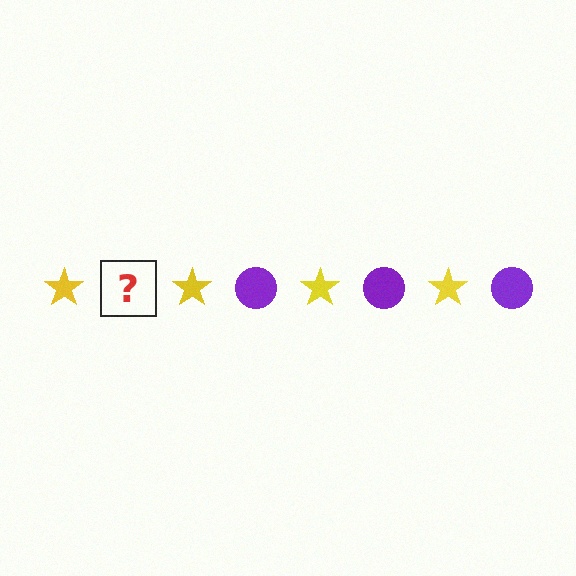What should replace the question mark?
The question mark should be replaced with a purple circle.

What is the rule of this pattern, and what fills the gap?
The rule is that the pattern alternates between yellow star and purple circle. The gap should be filled with a purple circle.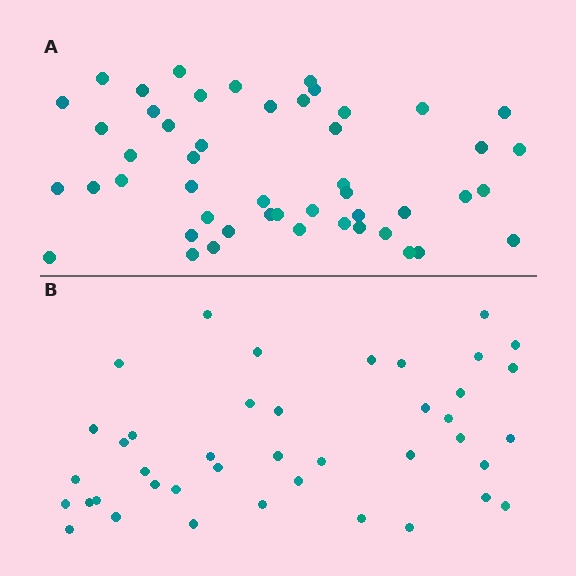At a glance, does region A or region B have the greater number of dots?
Region A (the top region) has more dots.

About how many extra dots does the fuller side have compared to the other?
Region A has roughly 8 or so more dots than region B.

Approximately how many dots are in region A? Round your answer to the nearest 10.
About 50 dots. (The exact count is 49, which rounds to 50.)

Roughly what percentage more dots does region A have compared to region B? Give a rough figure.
About 20% more.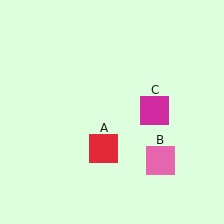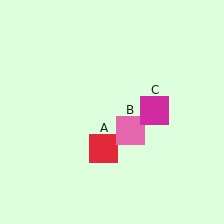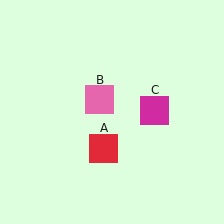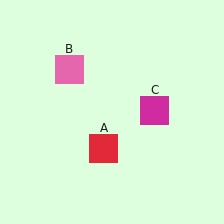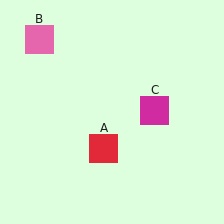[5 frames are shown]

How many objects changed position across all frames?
1 object changed position: pink square (object B).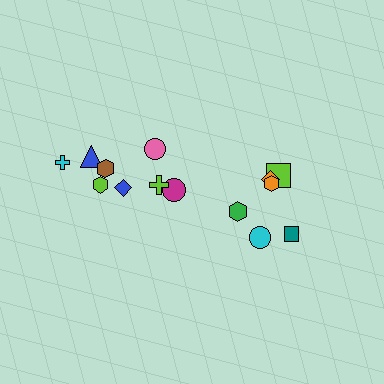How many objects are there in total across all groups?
There are 14 objects.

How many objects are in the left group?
There are 8 objects.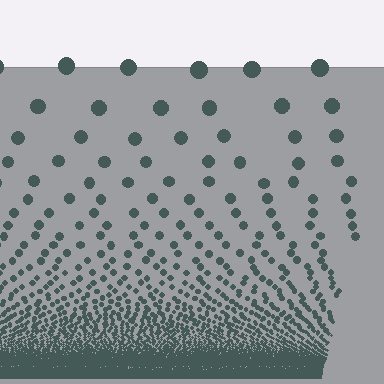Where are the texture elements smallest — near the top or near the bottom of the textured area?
Near the bottom.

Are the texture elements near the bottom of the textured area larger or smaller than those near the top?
Smaller. The gradient is inverted — elements near the bottom are smaller and denser.